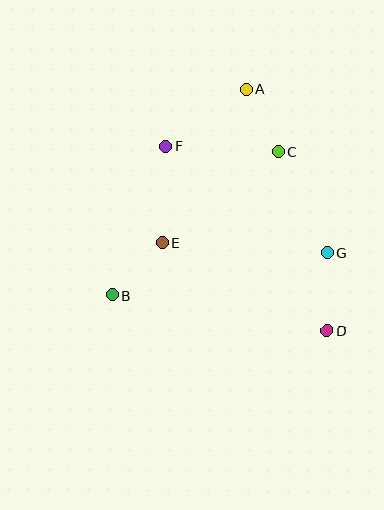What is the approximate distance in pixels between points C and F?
The distance between C and F is approximately 112 pixels.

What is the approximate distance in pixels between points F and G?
The distance between F and G is approximately 194 pixels.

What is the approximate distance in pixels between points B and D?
The distance between B and D is approximately 218 pixels.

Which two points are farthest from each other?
Points A and D are farthest from each other.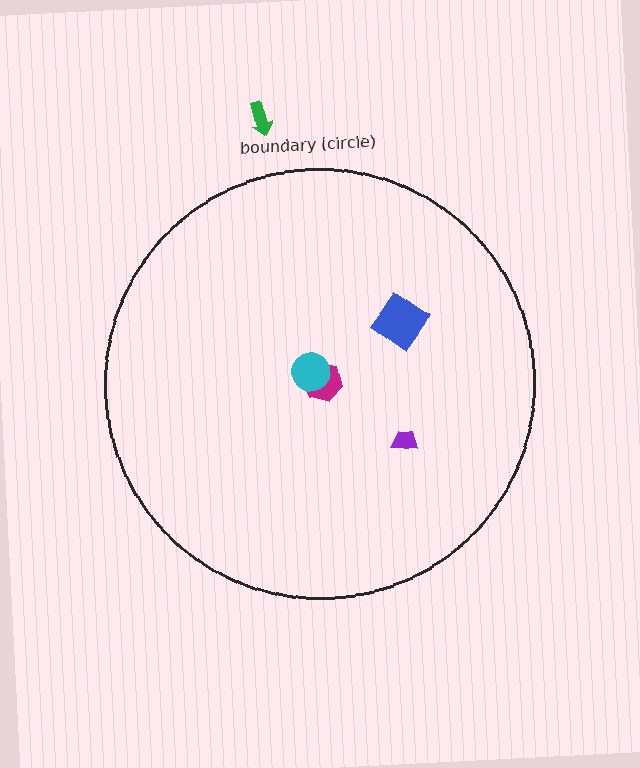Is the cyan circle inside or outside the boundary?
Inside.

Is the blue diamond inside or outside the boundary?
Inside.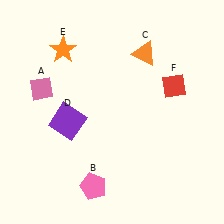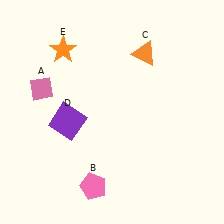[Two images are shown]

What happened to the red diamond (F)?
The red diamond (F) was removed in Image 2. It was in the top-right area of Image 1.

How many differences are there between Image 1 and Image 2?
There is 1 difference between the two images.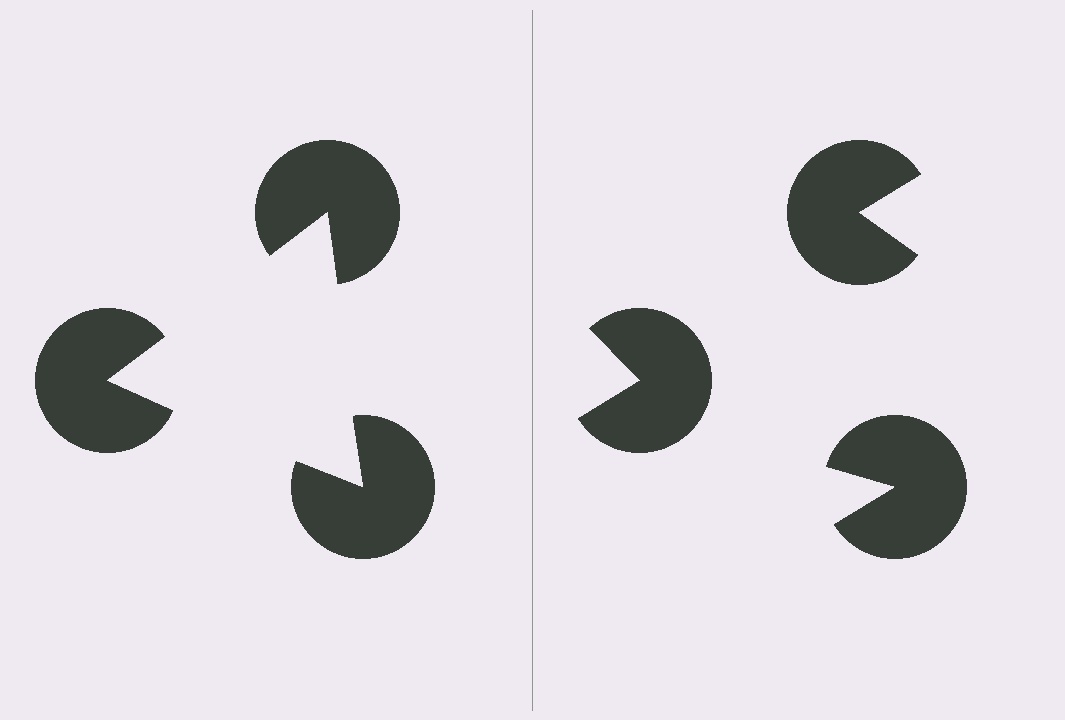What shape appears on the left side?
An illusory triangle.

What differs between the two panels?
The pac-man discs are positioned identically on both sides; only the wedge orientations differ. On the left they align to a triangle; on the right they are misaligned.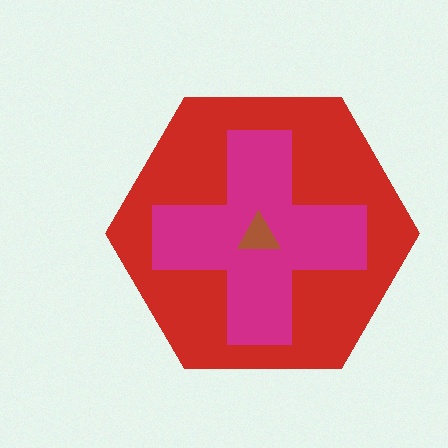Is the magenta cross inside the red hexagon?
Yes.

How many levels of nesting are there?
3.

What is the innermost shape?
The brown triangle.